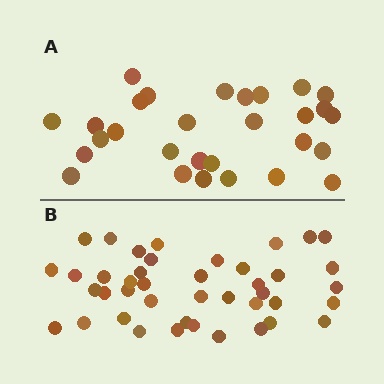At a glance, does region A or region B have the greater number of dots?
Region B (the bottom region) has more dots.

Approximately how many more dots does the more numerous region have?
Region B has approximately 15 more dots than region A.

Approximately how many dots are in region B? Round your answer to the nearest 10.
About 40 dots. (The exact count is 42, which rounds to 40.)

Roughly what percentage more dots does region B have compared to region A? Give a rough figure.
About 45% more.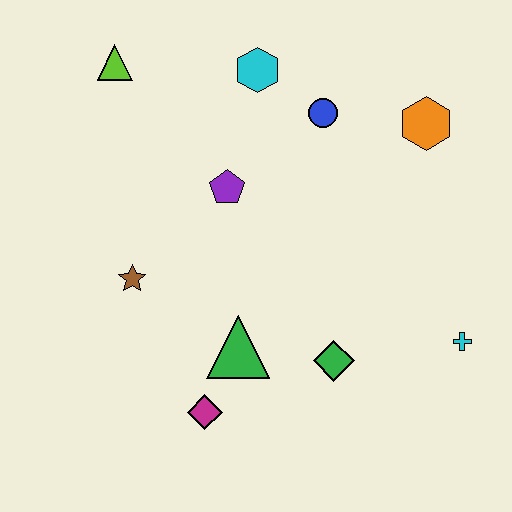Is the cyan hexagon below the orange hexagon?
No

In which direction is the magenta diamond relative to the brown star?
The magenta diamond is below the brown star.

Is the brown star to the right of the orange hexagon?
No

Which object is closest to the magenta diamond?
The green triangle is closest to the magenta diamond.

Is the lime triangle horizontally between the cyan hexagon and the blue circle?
No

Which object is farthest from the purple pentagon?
The cyan cross is farthest from the purple pentagon.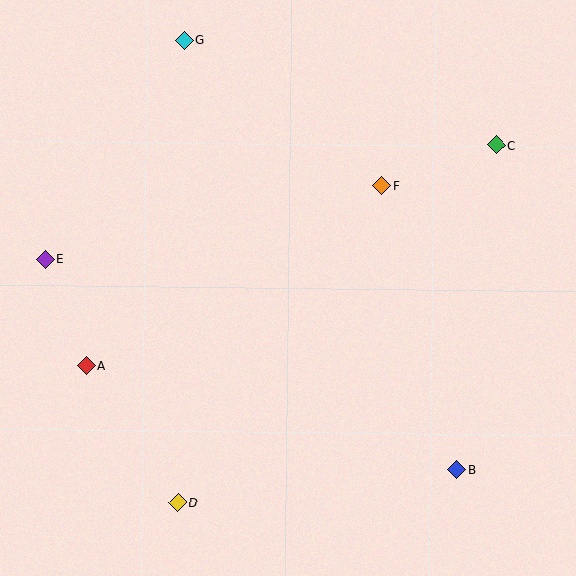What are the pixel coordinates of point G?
Point G is at (184, 40).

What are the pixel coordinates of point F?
Point F is at (382, 186).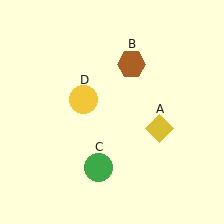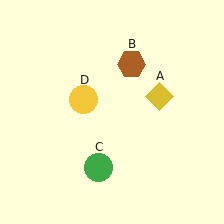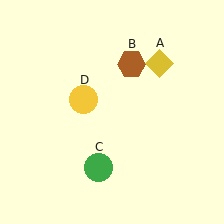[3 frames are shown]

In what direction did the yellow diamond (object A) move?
The yellow diamond (object A) moved up.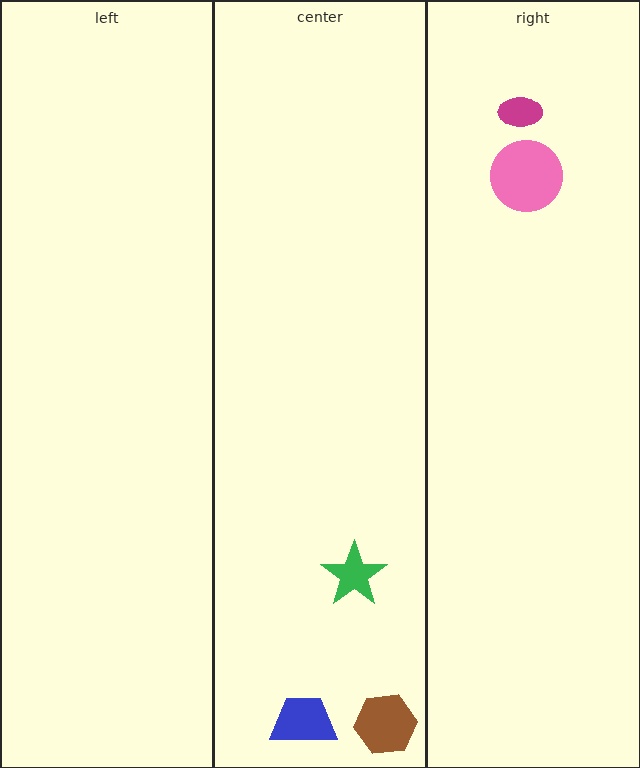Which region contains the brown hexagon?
The center region.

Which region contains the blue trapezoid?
The center region.